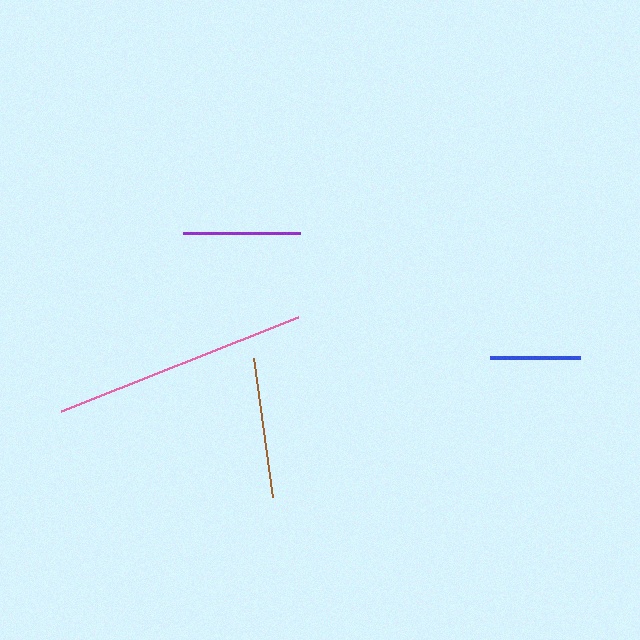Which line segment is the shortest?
The blue line is the shortest at approximately 90 pixels.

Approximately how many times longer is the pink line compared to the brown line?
The pink line is approximately 1.8 times the length of the brown line.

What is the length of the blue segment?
The blue segment is approximately 90 pixels long.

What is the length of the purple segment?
The purple segment is approximately 118 pixels long.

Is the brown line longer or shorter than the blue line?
The brown line is longer than the blue line.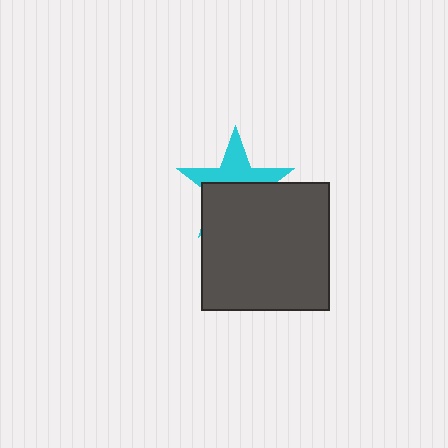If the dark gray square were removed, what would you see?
You would see the complete cyan star.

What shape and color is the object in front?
The object in front is a dark gray square.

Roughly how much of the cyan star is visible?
About half of it is visible (roughly 46%).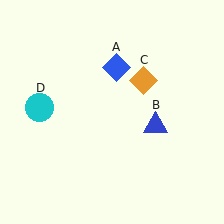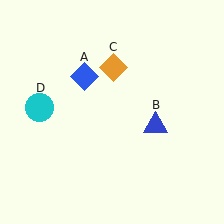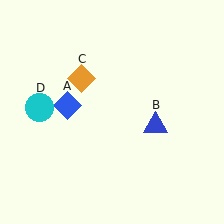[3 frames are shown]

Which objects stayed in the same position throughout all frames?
Blue triangle (object B) and cyan circle (object D) remained stationary.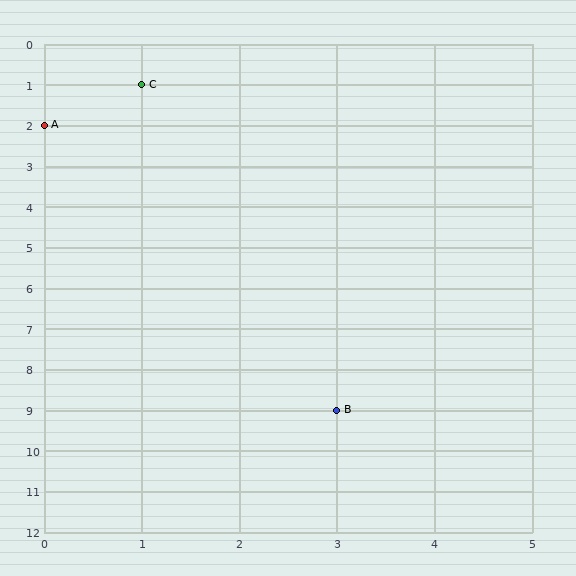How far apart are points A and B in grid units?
Points A and B are 3 columns and 7 rows apart (about 7.6 grid units diagonally).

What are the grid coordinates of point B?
Point B is at grid coordinates (3, 9).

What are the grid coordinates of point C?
Point C is at grid coordinates (1, 1).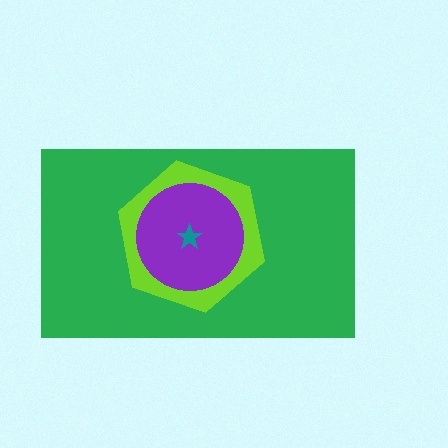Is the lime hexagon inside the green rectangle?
Yes.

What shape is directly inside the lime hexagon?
The purple circle.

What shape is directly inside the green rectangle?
The lime hexagon.